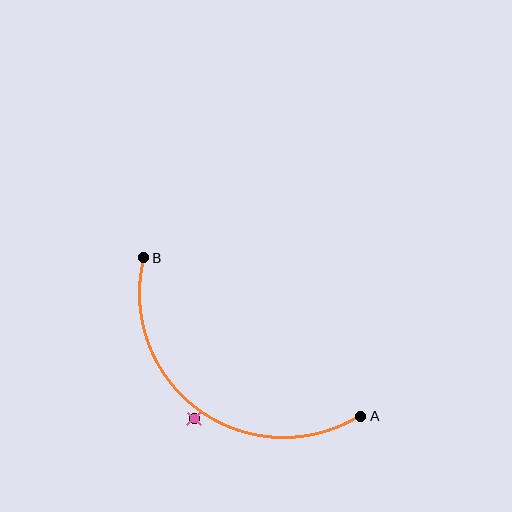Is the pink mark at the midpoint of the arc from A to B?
No — the pink mark does not lie on the arc at all. It sits slightly outside the curve.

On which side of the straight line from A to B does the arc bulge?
The arc bulges below and to the left of the straight line connecting A and B.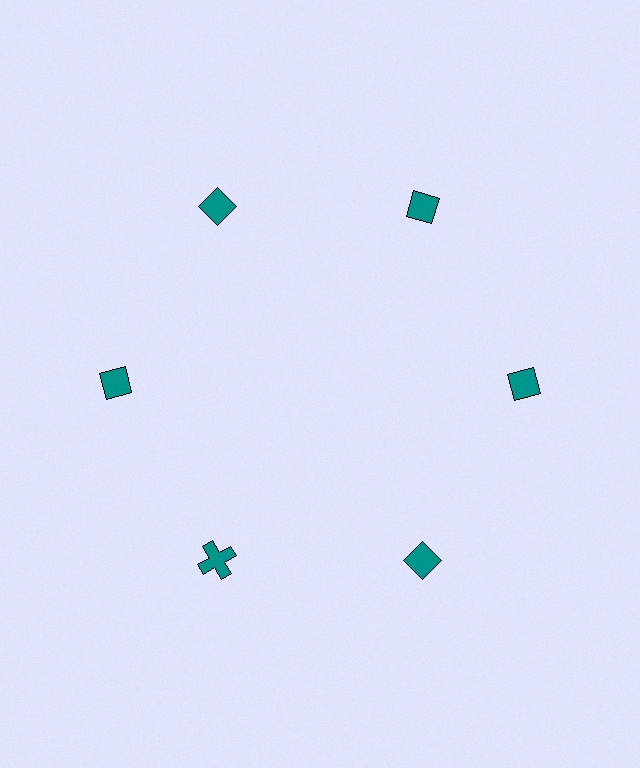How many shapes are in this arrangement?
There are 6 shapes arranged in a ring pattern.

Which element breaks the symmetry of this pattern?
The teal cross at roughly the 7 o'clock position breaks the symmetry. All other shapes are teal diamonds.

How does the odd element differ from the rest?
It has a different shape: cross instead of diamond.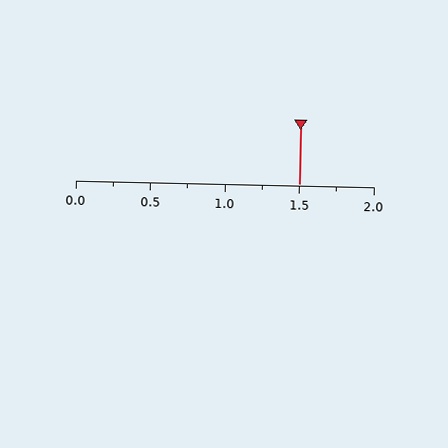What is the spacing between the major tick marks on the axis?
The major ticks are spaced 0.5 apart.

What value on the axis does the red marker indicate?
The marker indicates approximately 1.5.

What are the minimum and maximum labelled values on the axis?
The axis runs from 0.0 to 2.0.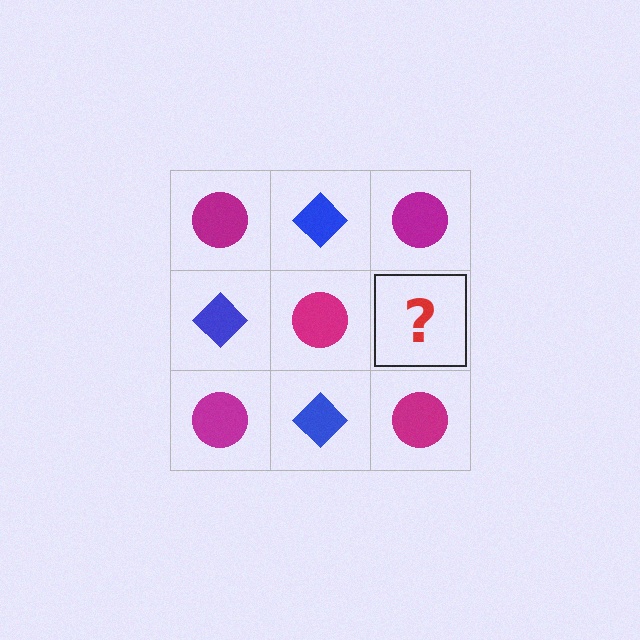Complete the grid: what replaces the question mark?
The question mark should be replaced with a blue diamond.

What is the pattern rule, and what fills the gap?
The rule is that it alternates magenta circle and blue diamond in a checkerboard pattern. The gap should be filled with a blue diamond.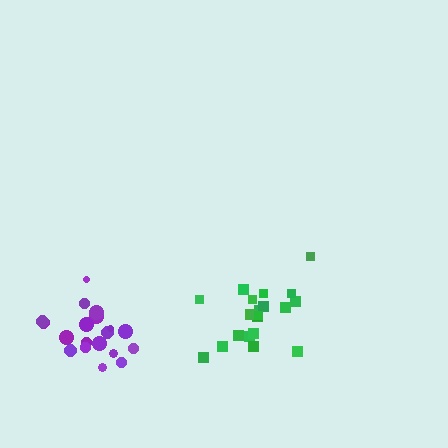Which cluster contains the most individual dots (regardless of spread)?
Green (22).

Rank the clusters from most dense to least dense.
green, purple.